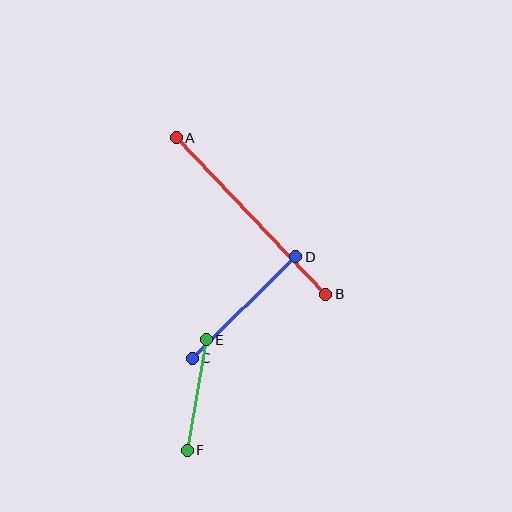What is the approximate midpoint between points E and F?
The midpoint is at approximately (197, 395) pixels.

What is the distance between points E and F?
The distance is approximately 112 pixels.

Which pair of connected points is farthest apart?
Points A and B are farthest apart.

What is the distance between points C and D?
The distance is approximately 145 pixels.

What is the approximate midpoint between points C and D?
The midpoint is at approximately (244, 307) pixels.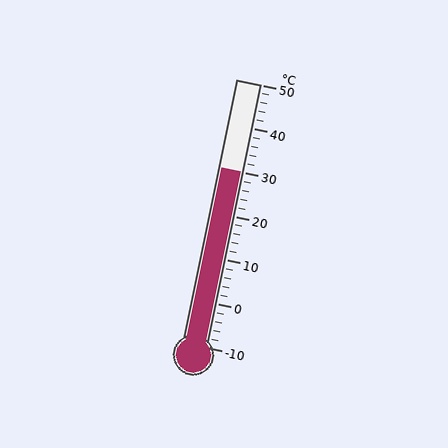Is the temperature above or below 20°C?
The temperature is above 20°C.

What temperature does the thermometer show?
The thermometer shows approximately 30°C.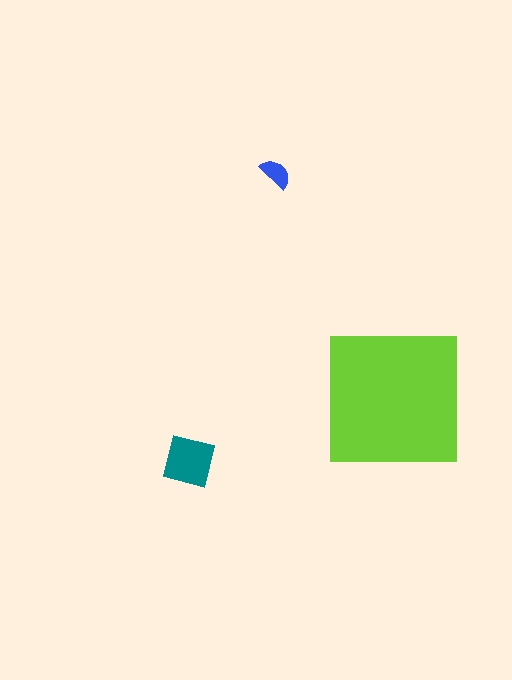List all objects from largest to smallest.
The lime square, the teal square, the blue semicircle.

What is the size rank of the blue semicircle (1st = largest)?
3rd.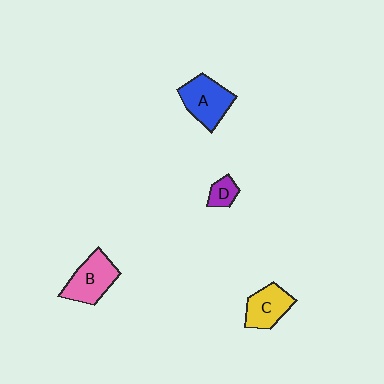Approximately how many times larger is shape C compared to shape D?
Approximately 2.1 times.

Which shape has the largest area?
Shape A (blue).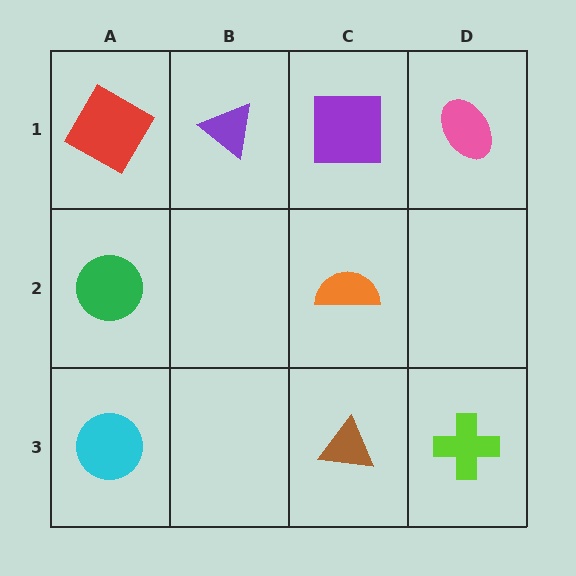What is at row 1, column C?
A purple square.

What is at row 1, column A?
A red square.